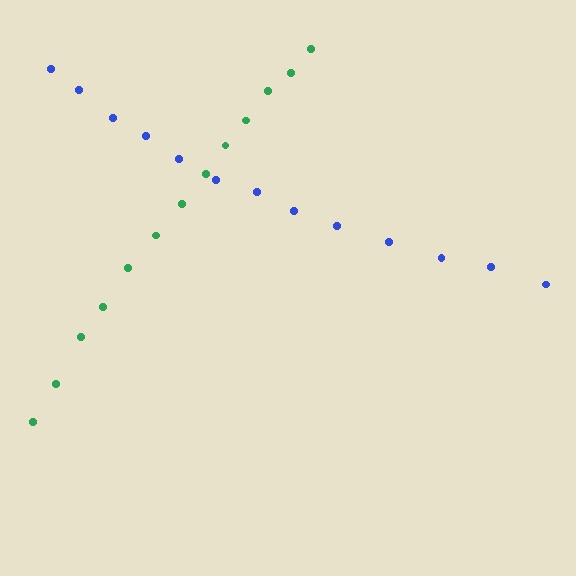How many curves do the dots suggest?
There are 2 distinct paths.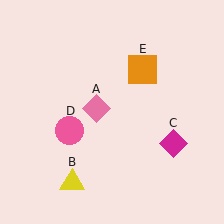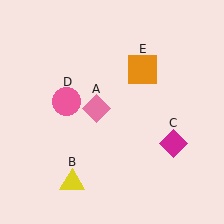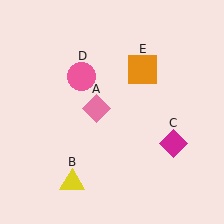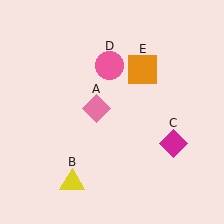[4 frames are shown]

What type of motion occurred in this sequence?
The pink circle (object D) rotated clockwise around the center of the scene.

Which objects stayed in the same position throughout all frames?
Pink diamond (object A) and yellow triangle (object B) and magenta diamond (object C) and orange square (object E) remained stationary.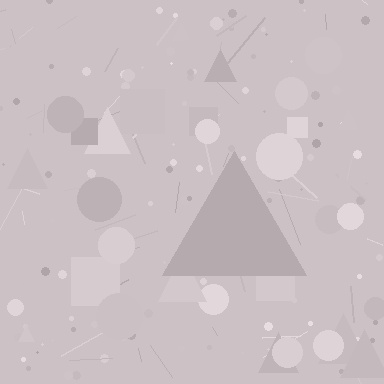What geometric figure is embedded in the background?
A triangle is embedded in the background.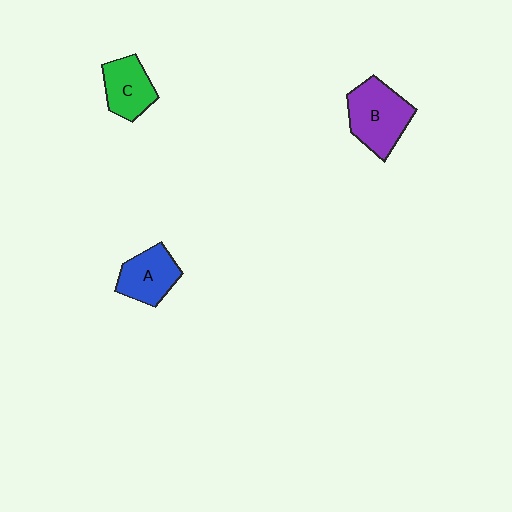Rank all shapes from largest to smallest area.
From largest to smallest: B (purple), A (blue), C (green).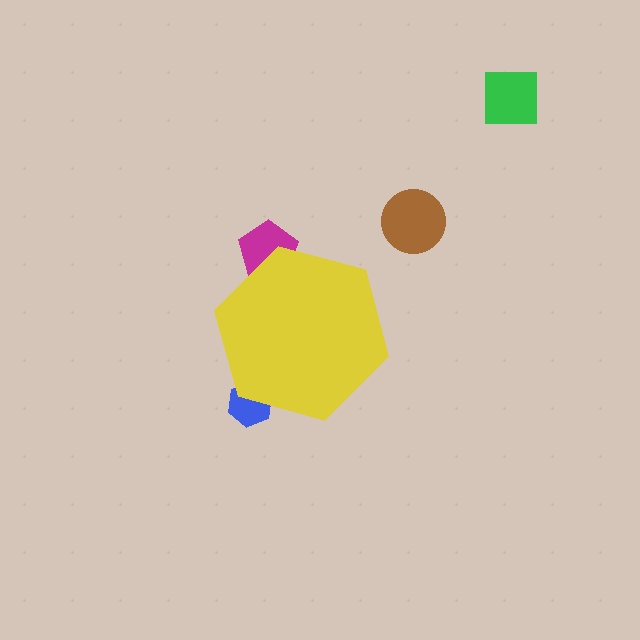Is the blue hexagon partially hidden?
Yes, the blue hexagon is partially hidden behind the yellow hexagon.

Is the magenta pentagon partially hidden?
Yes, the magenta pentagon is partially hidden behind the yellow hexagon.